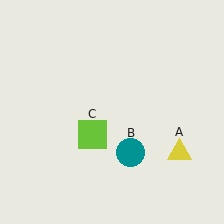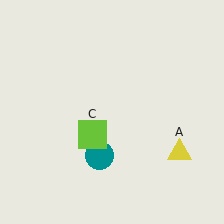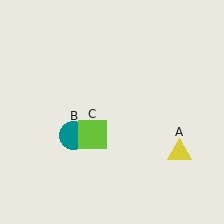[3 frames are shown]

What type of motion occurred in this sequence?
The teal circle (object B) rotated clockwise around the center of the scene.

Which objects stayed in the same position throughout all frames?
Yellow triangle (object A) and lime square (object C) remained stationary.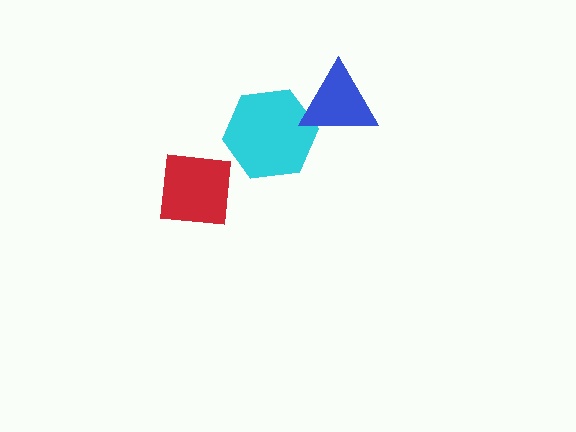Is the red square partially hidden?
No, no other shape covers it.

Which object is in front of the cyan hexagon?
The blue triangle is in front of the cyan hexagon.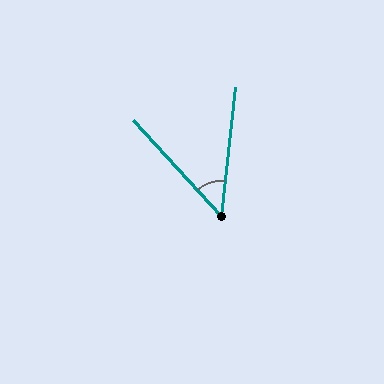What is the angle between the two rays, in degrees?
Approximately 49 degrees.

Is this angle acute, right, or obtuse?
It is acute.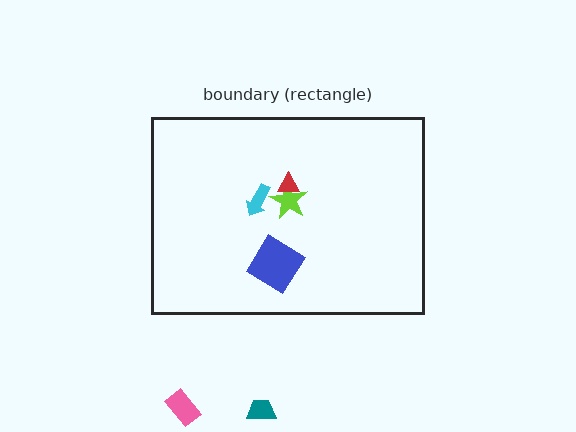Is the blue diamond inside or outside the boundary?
Inside.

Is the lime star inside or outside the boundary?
Inside.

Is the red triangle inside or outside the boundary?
Inside.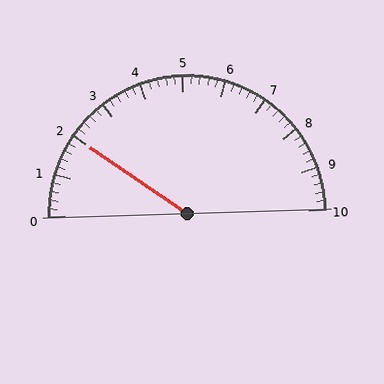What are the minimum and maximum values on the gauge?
The gauge ranges from 0 to 10.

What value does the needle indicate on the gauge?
The needle indicates approximately 2.0.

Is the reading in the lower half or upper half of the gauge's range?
The reading is in the lower half of the range (0 to 10).